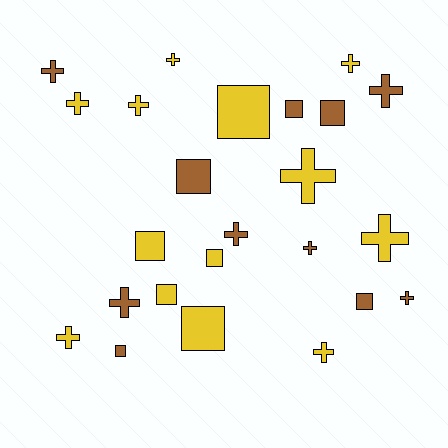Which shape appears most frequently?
Cross, with 14 objects.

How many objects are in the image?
There are 24 objects.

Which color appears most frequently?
Yellow, with 13 objects.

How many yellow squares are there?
There are 5 yellow squares.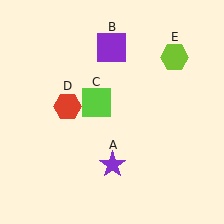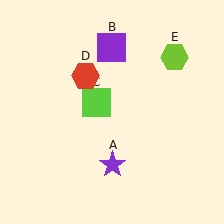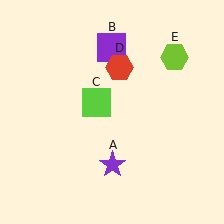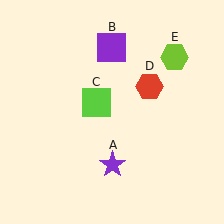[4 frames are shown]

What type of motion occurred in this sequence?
The red hexagon (object D) rotated clockwise around the center of the scene.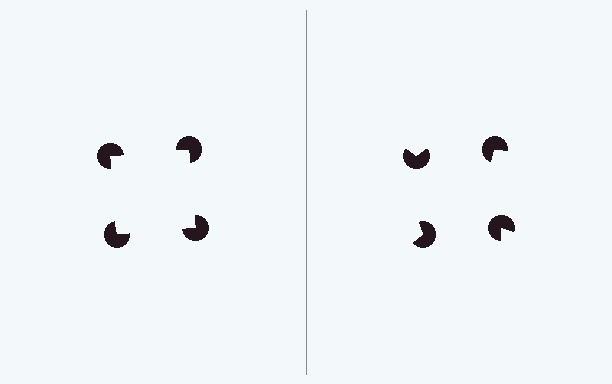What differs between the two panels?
The pac-man discs are positioned identically on both sides; only the wedge orientations differ. On the left they align to a square; on the right they are misaligned.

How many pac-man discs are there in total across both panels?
8 — 4 on each side.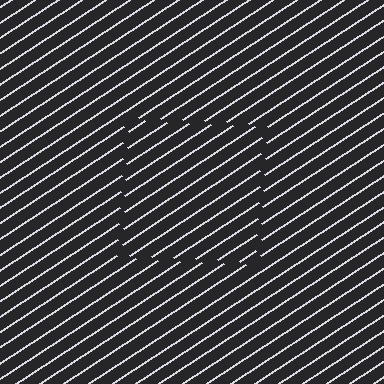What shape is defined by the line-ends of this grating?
An illusory square. The interior of the shape contains the same grating, shifted by half a period — the contour is defined by the phase discontinuity where line-ends from the inner and outer gratings abut.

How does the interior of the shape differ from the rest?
The interior of the shape contains the same grating, shifted by half a period — the contour is defined by the phase discontinuity where line-ends from the inner and outer gratings abut.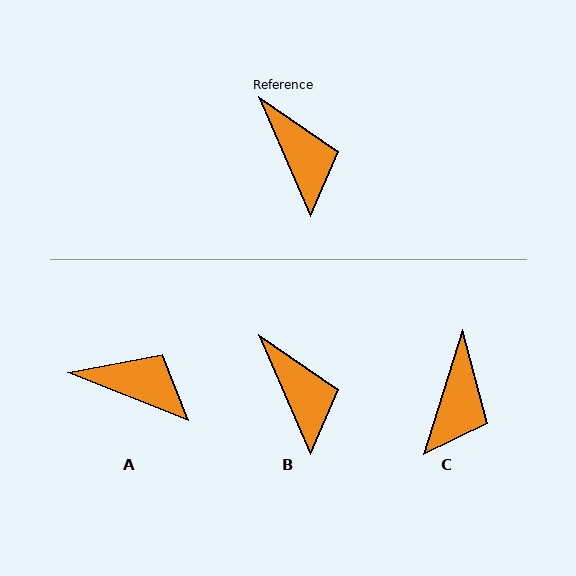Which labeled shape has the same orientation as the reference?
B.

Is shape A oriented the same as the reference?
No, it is off by about 45 degrees.